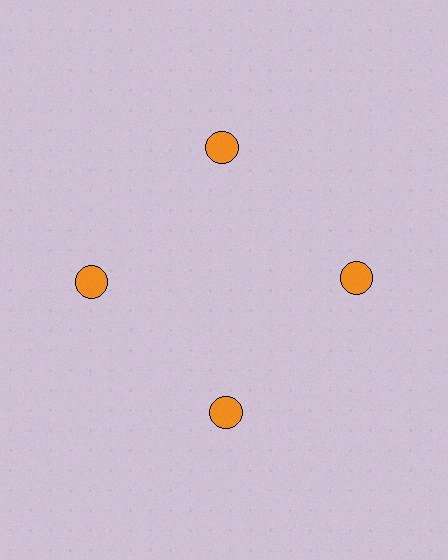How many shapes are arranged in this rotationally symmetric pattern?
There are 4 shapes, arranged in 4 groups of 1.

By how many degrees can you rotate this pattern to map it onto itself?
The pattern maps onto itself every 90 degrees of rotation.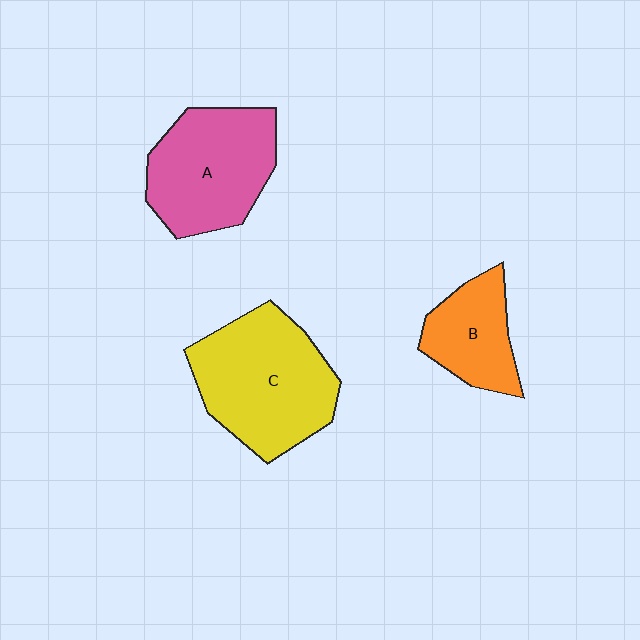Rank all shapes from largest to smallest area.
From largest to smallest: C (yellow), A (pink), B (orange).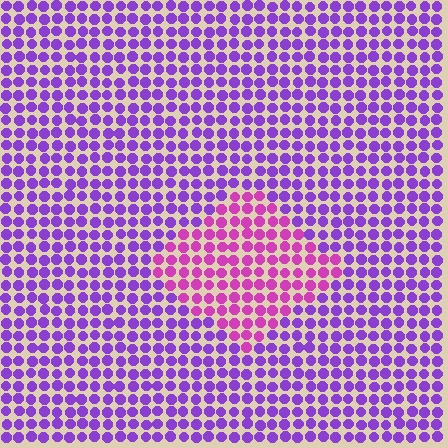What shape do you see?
I see a diamond.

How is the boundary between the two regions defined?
The boundary is defined purely by a slight shift in hue (about 38 degrees). Spacing, size, and orientation are identical on both sides.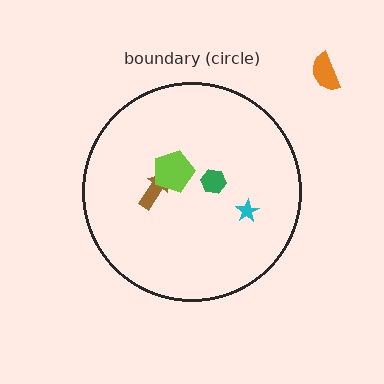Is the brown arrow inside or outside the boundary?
Inside.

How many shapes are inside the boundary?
4 inside, 1 outside.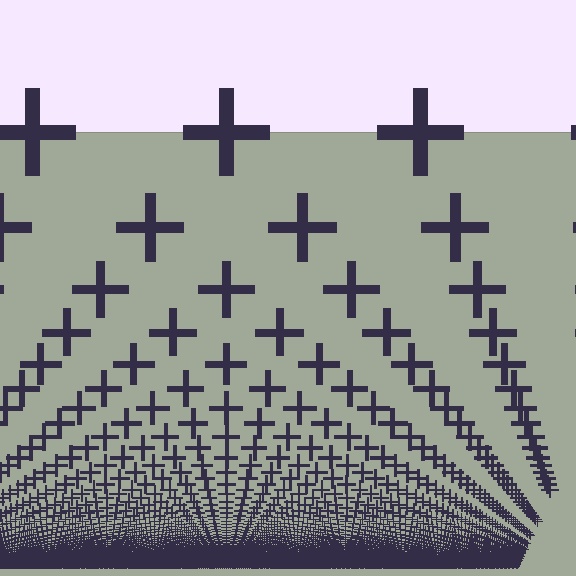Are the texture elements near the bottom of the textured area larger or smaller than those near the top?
Smaller. The gradient is inverted — elements near the bottom are smaller and denser.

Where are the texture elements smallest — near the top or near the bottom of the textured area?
Near the bottom.